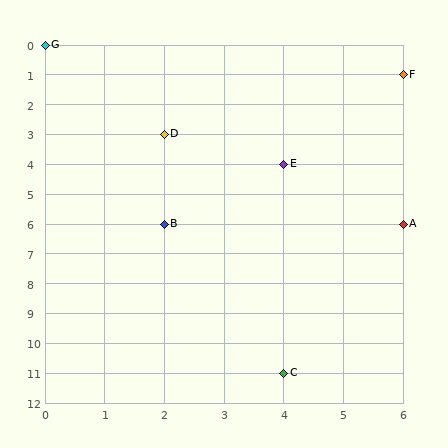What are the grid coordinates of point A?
Point A is at grid coordinates (6, 6).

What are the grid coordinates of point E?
Point E is at grid coordinates (4, 4).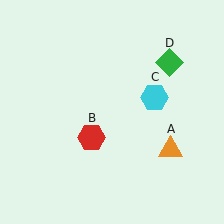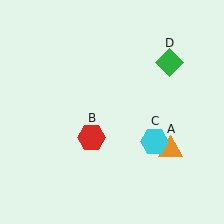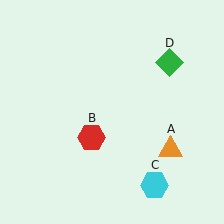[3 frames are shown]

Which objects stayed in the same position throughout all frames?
Orange triangle (object A) and red hexagon (object B) and green diamond (object D) remained stationary.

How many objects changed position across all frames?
1 object changed position: cyan hexagon (object C).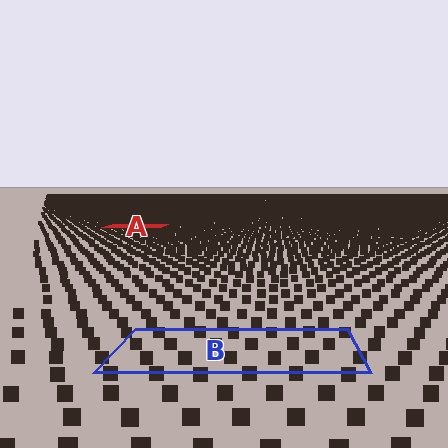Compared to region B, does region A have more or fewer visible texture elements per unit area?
Region A has more texture elements per unit area — they are packed more densely because it is farther away.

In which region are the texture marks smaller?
The texture marks are smaller in region A, because it is farther away.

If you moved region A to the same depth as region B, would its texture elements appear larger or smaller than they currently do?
They would appear larger. At a closer depth, the same texture elements are projected at a bigger on-screen size.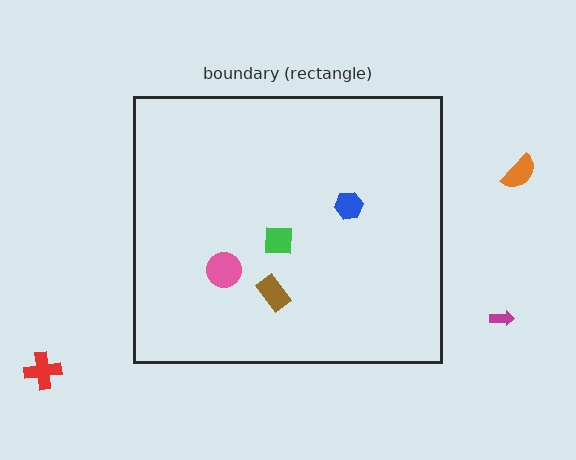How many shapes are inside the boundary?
4 inside, 3 outside.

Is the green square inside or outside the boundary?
Inside.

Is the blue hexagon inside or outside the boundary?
Inside.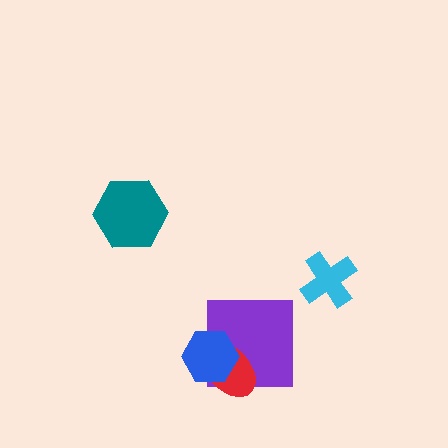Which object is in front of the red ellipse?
The blue hexagon is in front of the red ellipse.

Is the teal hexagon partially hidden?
No, no other shape covers it.